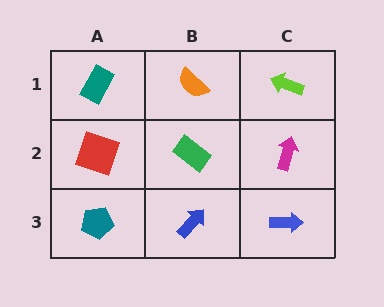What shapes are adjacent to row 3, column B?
A green rectangle (row 2, column B), a teal pentagon (row 3, column A), a blue arrow (row 3, column C).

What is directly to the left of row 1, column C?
An orange semicircle.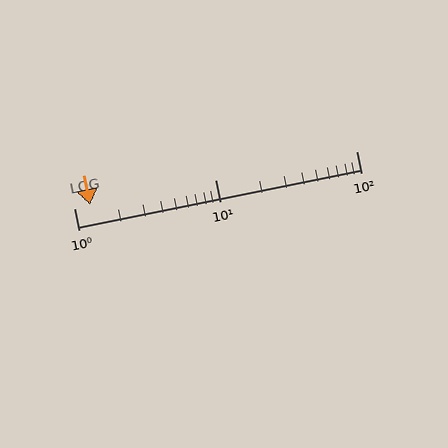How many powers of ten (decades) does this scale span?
The scale spans 2 decades, from 1 to 100.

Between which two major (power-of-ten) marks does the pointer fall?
The pointer is between 1 and 10.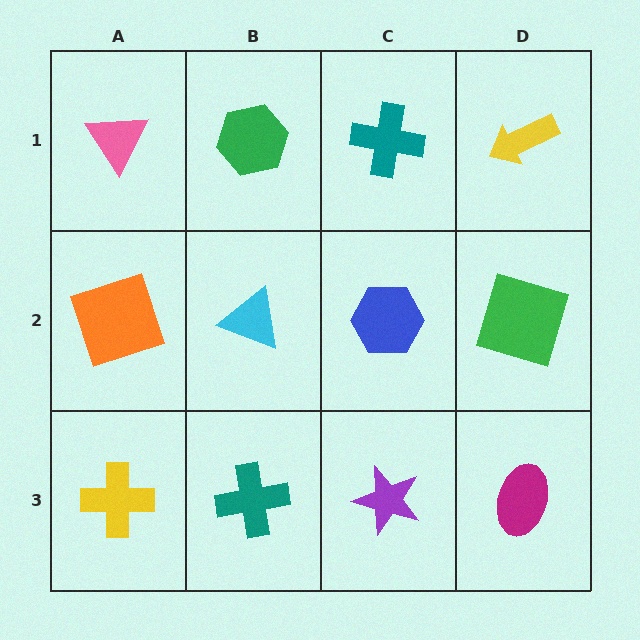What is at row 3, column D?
A magenta ellipse.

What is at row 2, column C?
A blue hexagon.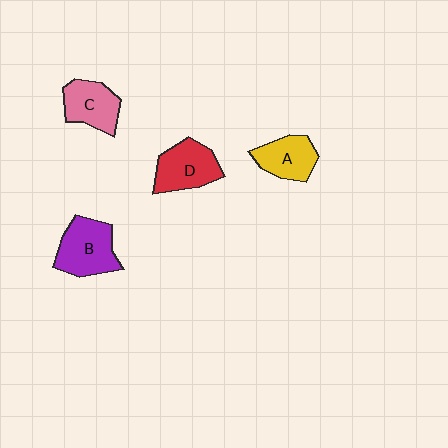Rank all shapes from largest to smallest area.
From largest to smallest: B (purple), D (red), C (pink), A (yellow).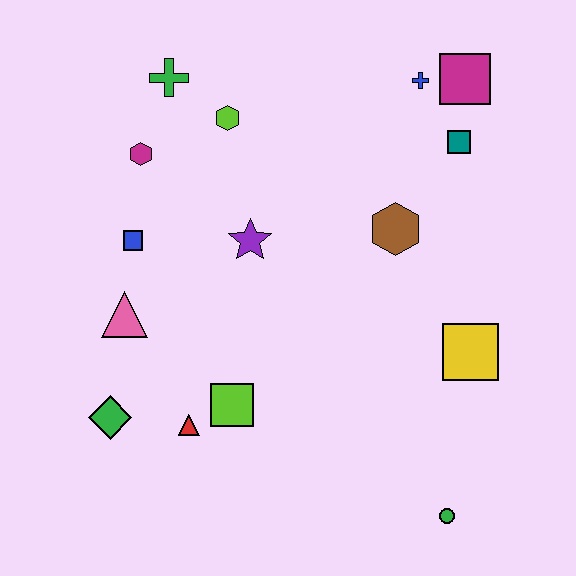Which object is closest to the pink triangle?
The blue square is closest to the pink triangle.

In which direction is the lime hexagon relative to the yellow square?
The lime hexagon is to the left of the yellow square.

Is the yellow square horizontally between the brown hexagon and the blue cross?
No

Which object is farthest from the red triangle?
The magenta square is farthest from the red triangle.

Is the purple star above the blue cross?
No